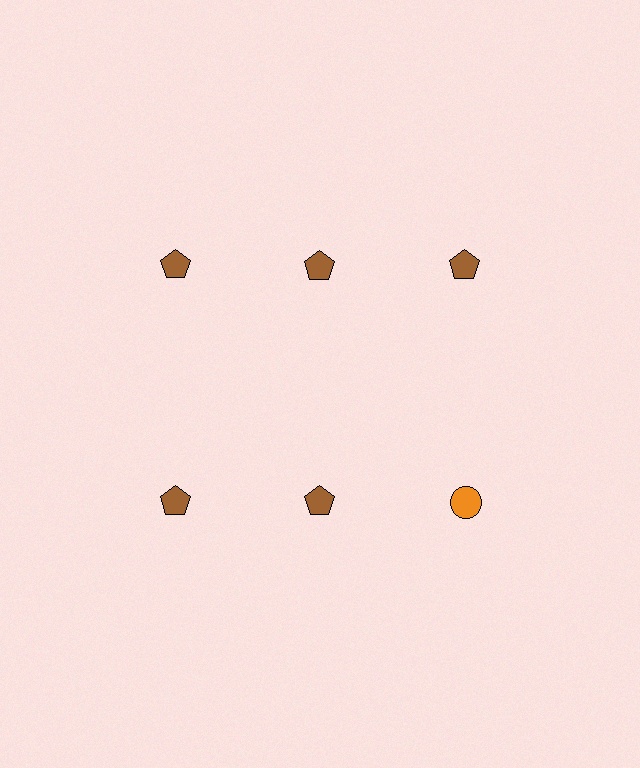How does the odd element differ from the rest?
It differs in both color (orange instead of brown) and shape (circle instead of pentagon).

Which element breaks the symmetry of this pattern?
The orange circle in the second row, center column breaks the symmetry. All other shapes are brown pentagons.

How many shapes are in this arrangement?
There are 6 shapes arranged in a grid pattern.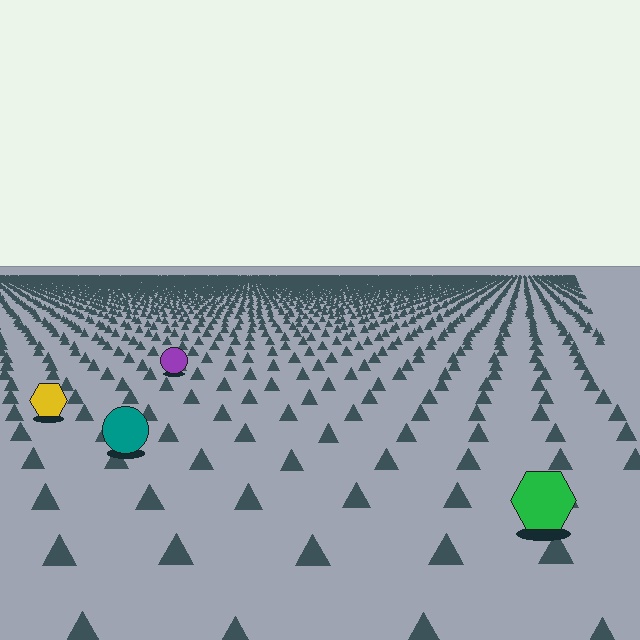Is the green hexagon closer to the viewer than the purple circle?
Yes. The green hexagon is closer — you can tell from the texture gradient: the ground texture is coarser near it.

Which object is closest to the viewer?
The green hexagon is closest. The texture marks near it are larger and more spread out.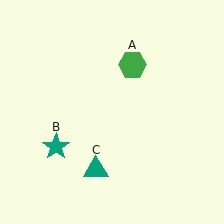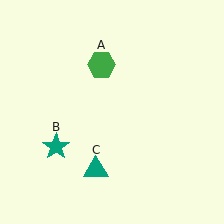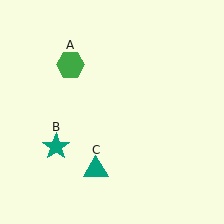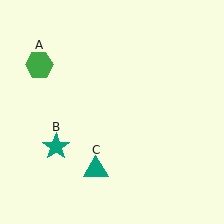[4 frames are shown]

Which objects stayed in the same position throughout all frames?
Teal star (object B) and teal triangle (object C) remained stationary.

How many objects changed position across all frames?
1 object changed position: green hexagon (object A).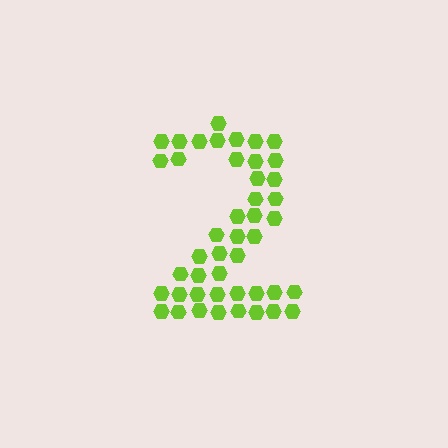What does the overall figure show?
The overall figure shows the digit 2.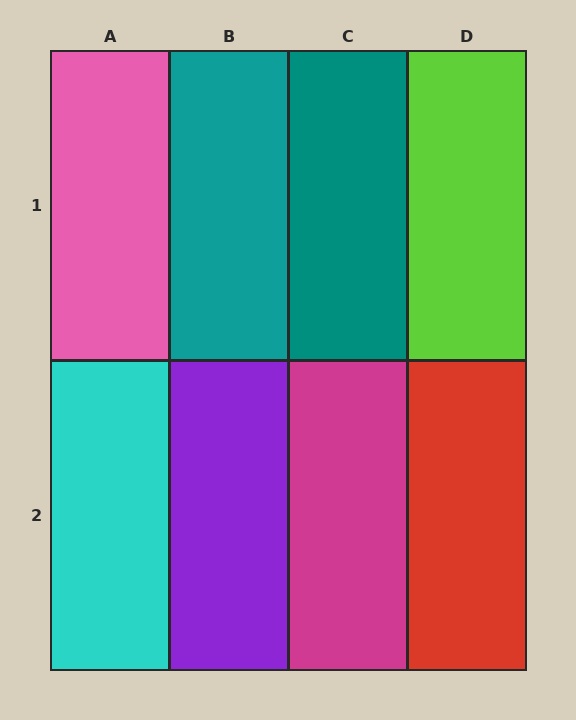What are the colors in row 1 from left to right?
Pink, teal, teal, lime.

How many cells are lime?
1 cell is lime.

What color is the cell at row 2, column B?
Purple.